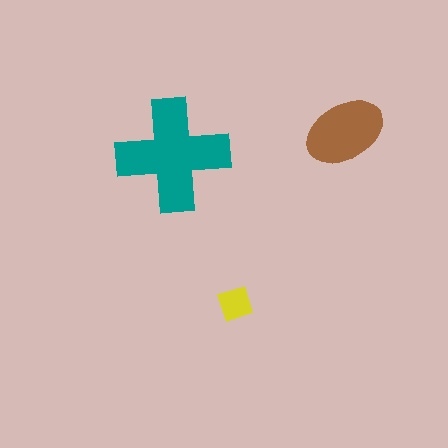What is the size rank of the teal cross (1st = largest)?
1st.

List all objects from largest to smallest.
The teal cross, the brown ellipse, the yellow diamond.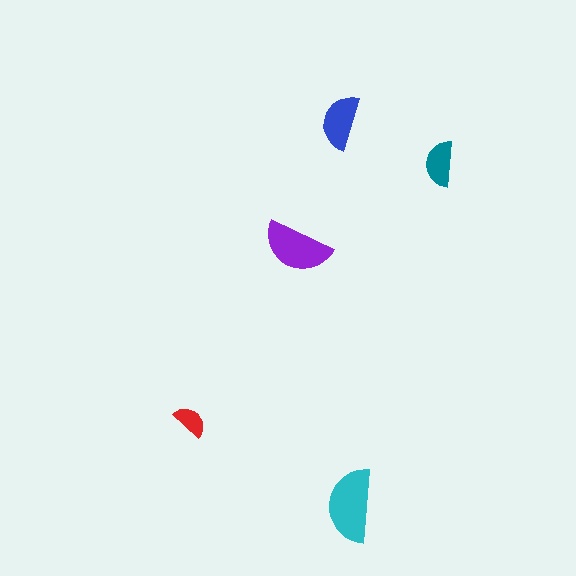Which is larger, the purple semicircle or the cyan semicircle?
The cyan one.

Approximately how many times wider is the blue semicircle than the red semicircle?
About 1.5 times wider.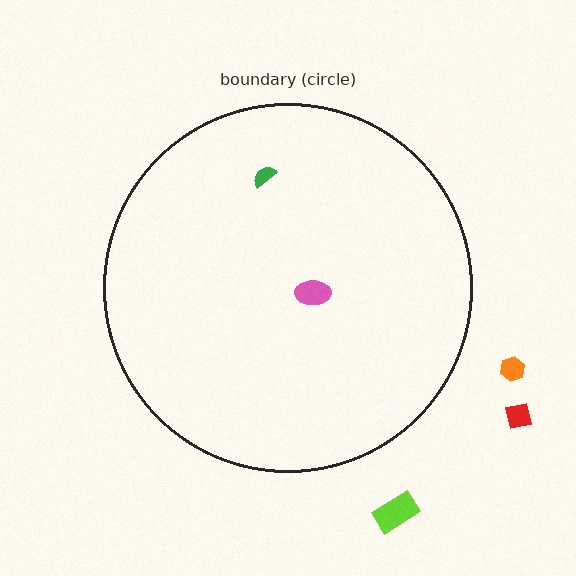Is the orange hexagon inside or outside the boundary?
Outside.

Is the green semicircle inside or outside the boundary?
Inside.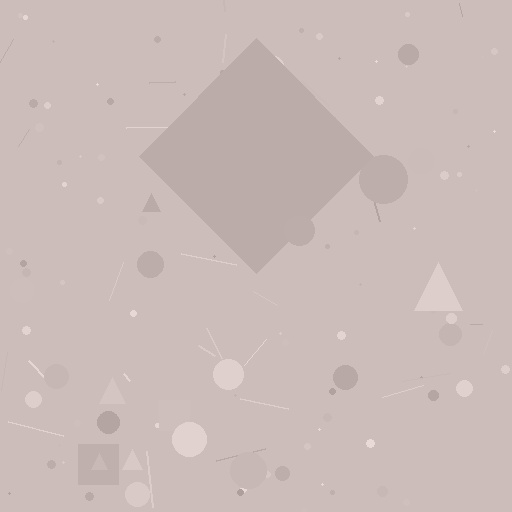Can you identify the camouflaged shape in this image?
The camouflaged shape is a diamond.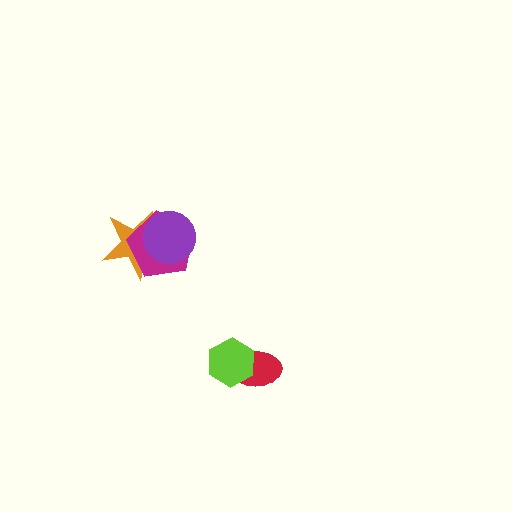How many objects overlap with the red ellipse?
1 object overlaps with the red ellipse.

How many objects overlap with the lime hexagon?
1 object overlaps with the lime hexagon.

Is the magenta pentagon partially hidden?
Yes, it is partially covered by another shape.